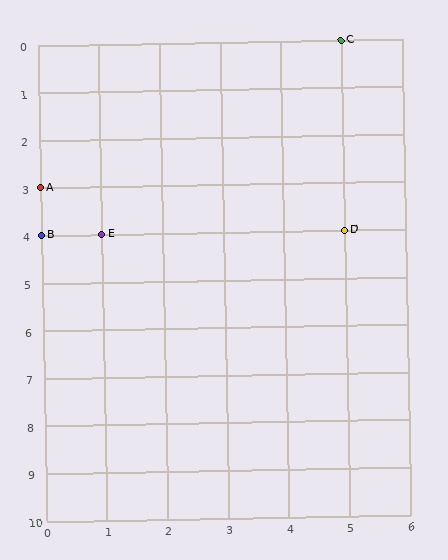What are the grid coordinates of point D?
Point D is at grid coordinates (5, 4).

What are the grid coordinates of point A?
Point A is at grid coordinates (0, 3).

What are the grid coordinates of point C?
Point C is at grid coordinates (5, 0).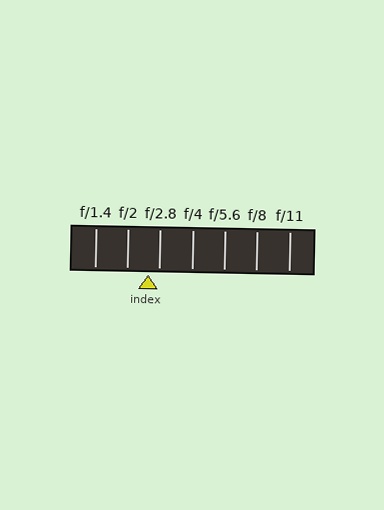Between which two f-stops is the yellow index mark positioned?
The index mark is between f/2 and f/2.8.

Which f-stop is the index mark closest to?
The index mark is closest to f/2.8.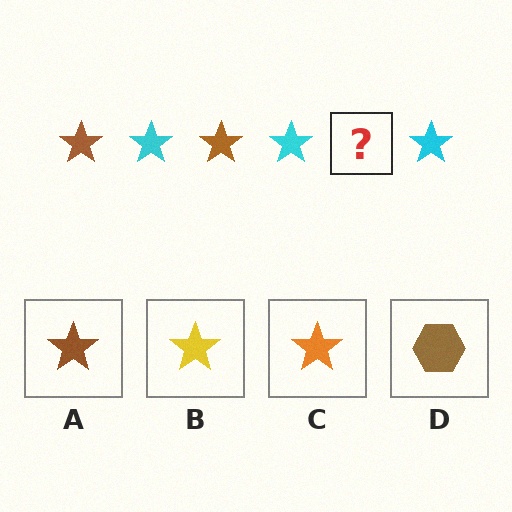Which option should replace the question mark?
Option A.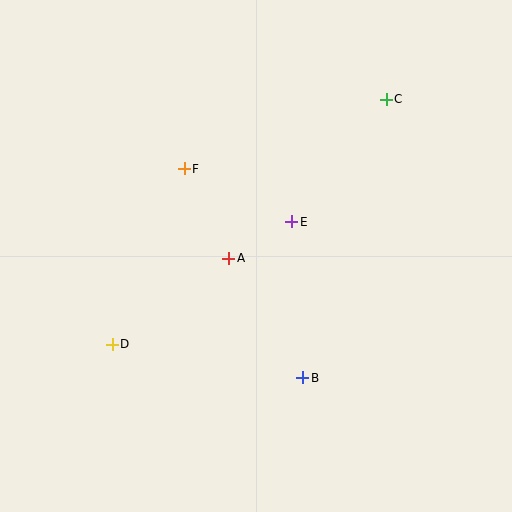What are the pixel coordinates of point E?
Point E is at (292, 222).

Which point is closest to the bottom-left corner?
Point D is closest to the bottom-left corner.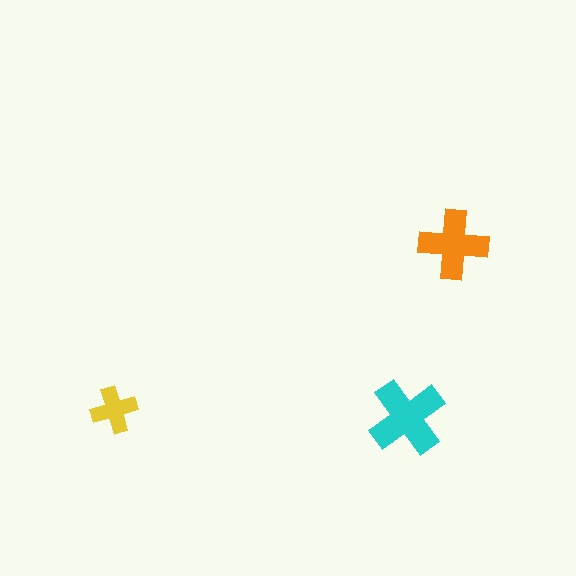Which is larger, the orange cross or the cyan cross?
The cyan one.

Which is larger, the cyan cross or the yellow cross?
The cyan one.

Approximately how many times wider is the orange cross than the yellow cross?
About 1.5 times wider.